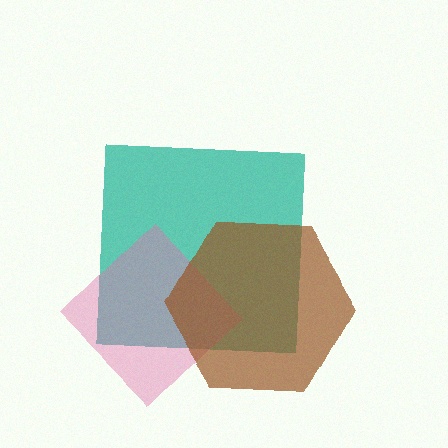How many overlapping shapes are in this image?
There are 3 overlapping shapes in the image.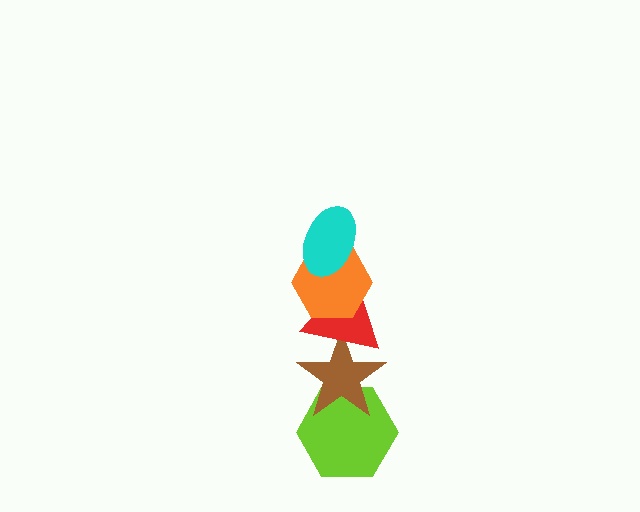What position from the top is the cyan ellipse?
The cyan ellipse is 1st from the top.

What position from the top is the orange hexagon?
The orange hexagon is 2nd from the top.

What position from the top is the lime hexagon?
The lime hexagon is 5th from the top.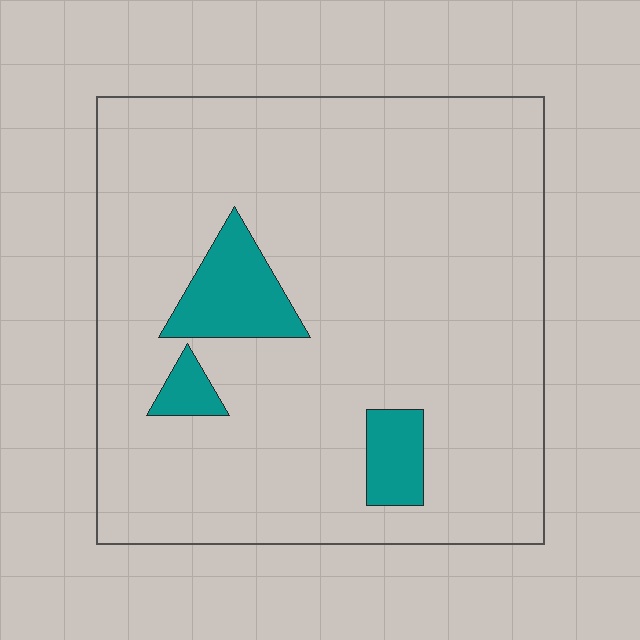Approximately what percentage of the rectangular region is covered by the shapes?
Approximately 10%.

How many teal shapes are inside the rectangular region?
3.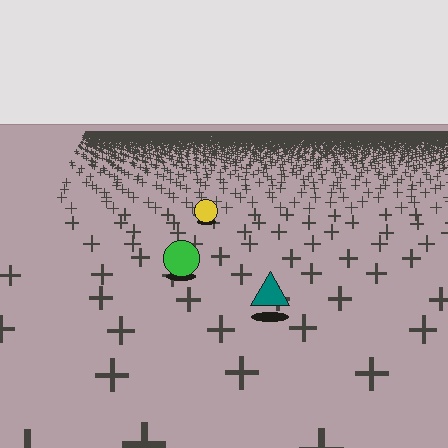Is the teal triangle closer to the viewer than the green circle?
Yes. The teal triangle is closer — you can tell from the texture gradient: the ground texture is coarser near it.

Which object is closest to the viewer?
The teal triangle is closest. The texture marks near it are larger and more spread out.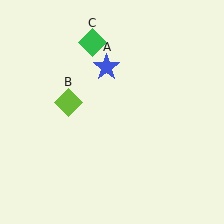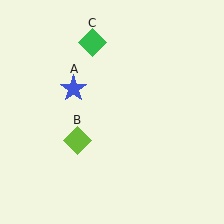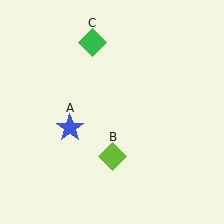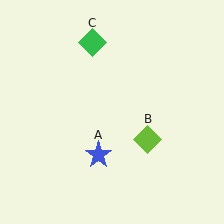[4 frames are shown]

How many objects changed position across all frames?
2 objects changed position: blue star (object A), lime diamond (object B).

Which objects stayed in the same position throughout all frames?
Green diamond (object C) remained stationary.